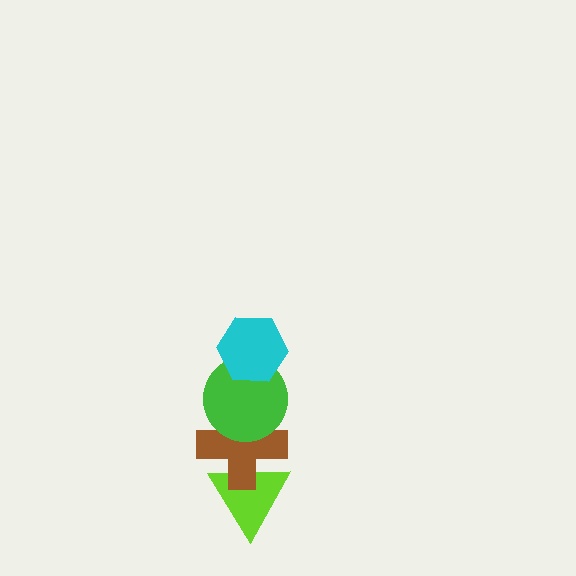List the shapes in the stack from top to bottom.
From top to bottom: the cyan hexagon, the green circle, the brown cross, the lime triangle.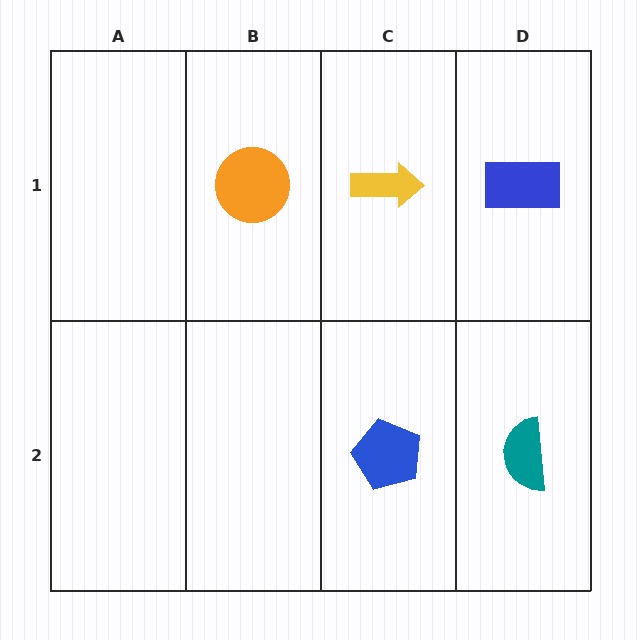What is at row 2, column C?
A blue pentagon.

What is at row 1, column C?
A yellow arrow.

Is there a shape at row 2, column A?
No, that cell is empty.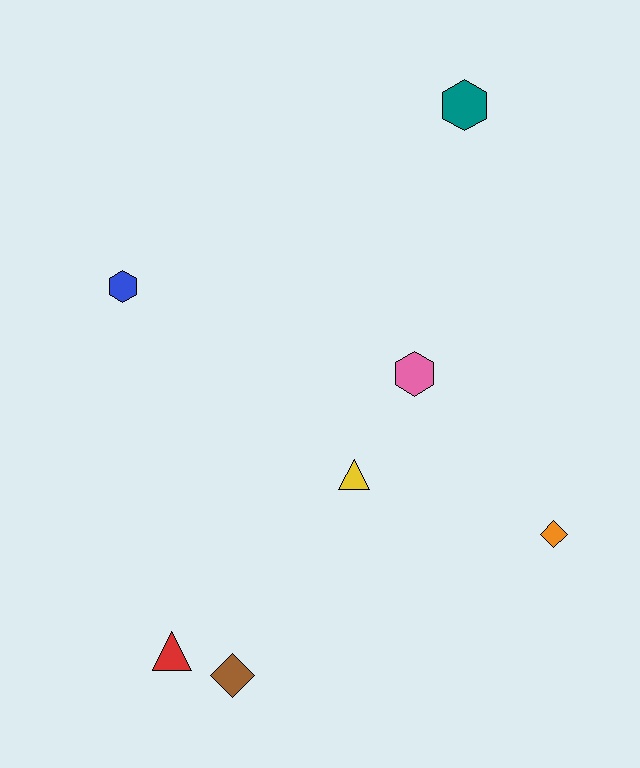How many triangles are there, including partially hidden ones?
There are 2 triangles.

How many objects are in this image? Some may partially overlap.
There are 7 objects.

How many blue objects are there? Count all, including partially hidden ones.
There is 1 blue object.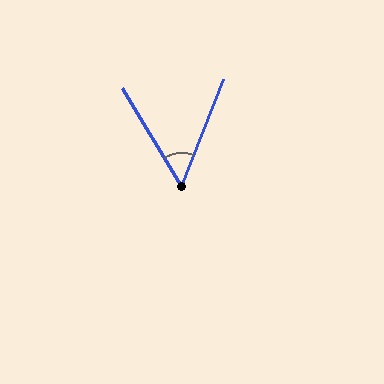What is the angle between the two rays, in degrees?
Approximately 52 degrees.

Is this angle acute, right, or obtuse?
It is acute.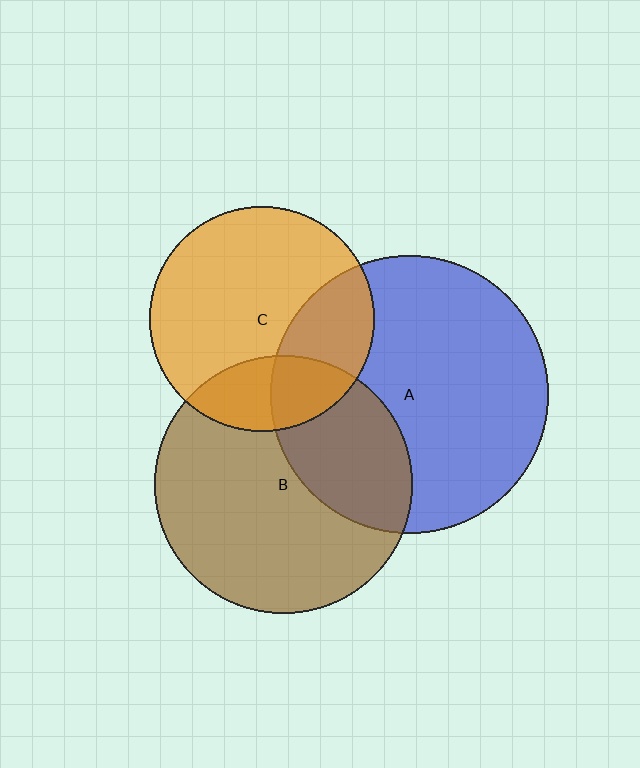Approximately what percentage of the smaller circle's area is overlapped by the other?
Approximately 30%.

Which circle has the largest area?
Circle A (blue).